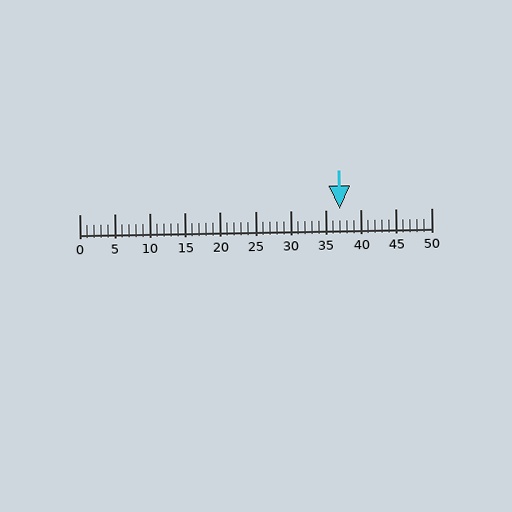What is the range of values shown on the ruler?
The ruler shows values from 0 to 50.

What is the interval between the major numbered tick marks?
The major tick marks are spaced 5 units apart.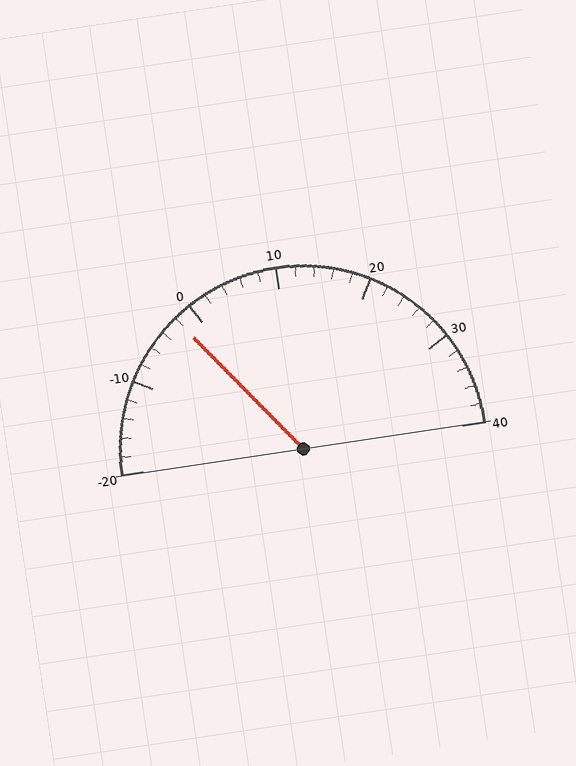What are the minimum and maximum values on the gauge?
The gauge ranges from -20 to 40.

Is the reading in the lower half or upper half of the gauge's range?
The reading is in the lower half of the range (-20 to 40).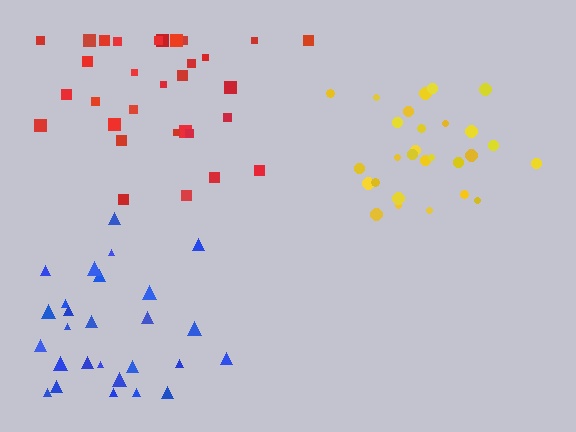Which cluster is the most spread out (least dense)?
Red.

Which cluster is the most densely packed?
Yellow.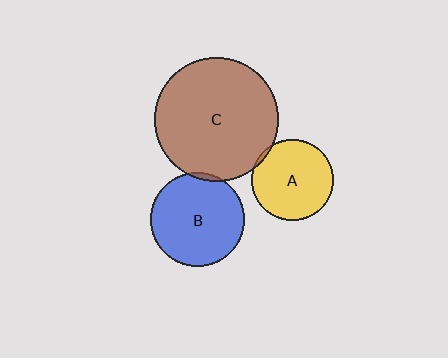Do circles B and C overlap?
Yes.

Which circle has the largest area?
Circle C (brown).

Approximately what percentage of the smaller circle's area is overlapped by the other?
Approximately 5%.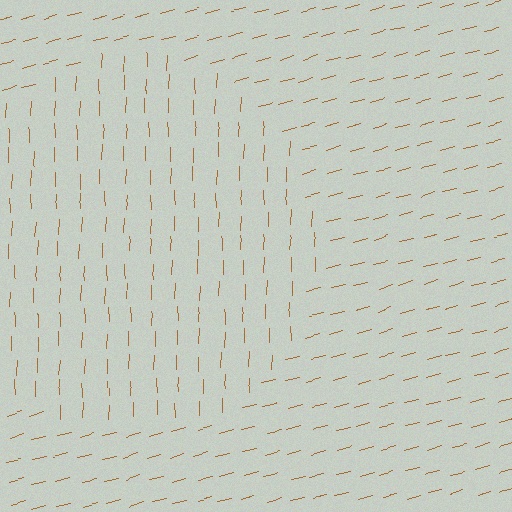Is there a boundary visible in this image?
Yes, there is a texture boundary formed by a change in line orientation.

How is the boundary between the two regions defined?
The boundary is defined purely by a change in line orientation (approximately 73 degrees difference). All lines are the same color and thickness.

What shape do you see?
I see a circle.